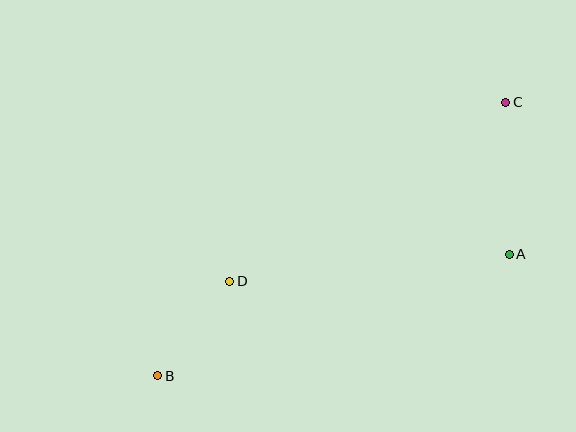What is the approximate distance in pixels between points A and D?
The distance between A and D is approximately 281 pixels.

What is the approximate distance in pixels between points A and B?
The distance between A and B is approximately 372 pixels.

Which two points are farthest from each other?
Points B and C are farthest from each other.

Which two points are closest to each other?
Points B and D are closest to each other.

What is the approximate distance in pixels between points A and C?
The distance between A and C is approximately 152 pixels.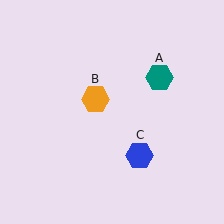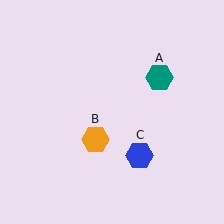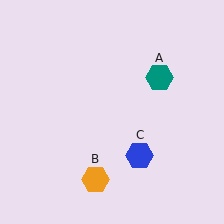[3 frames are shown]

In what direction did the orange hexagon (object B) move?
The orange hexagon (object B) moved down.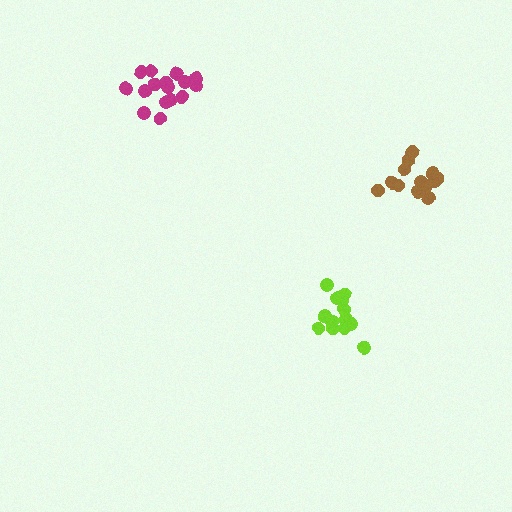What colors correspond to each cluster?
The clusters are colored: brown, magenta, lime.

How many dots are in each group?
Group 1: 13 dots, Group 2: 16 dots, Group 3: 13 dots (42 total).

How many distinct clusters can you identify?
There are 3 distinct clusters.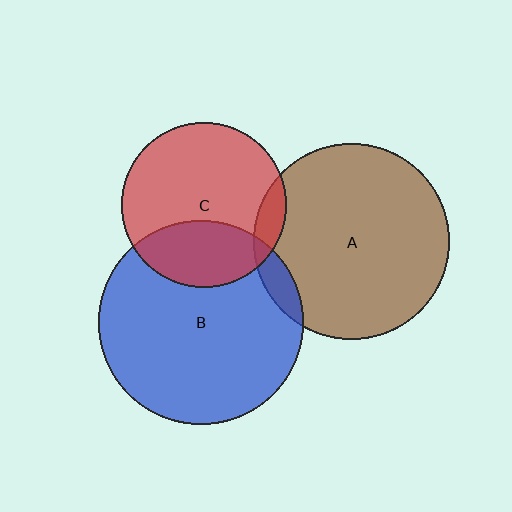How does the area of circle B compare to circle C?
Approximately 1.5 times.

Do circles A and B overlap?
Yes.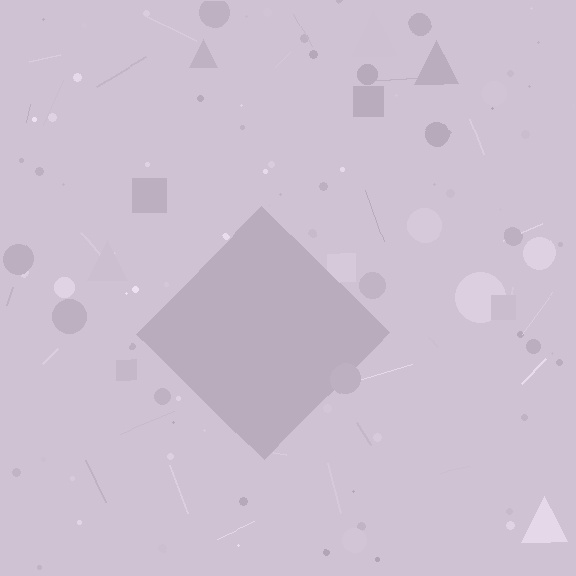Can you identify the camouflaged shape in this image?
The camouflaged shape is a diamond.